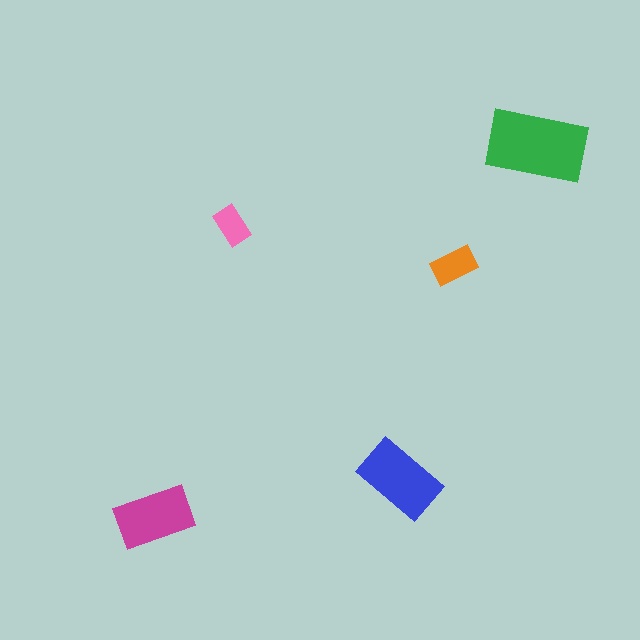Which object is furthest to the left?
The magenta rectangle is leftmost.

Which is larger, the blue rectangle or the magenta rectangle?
The blue one.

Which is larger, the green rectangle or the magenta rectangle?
The green one.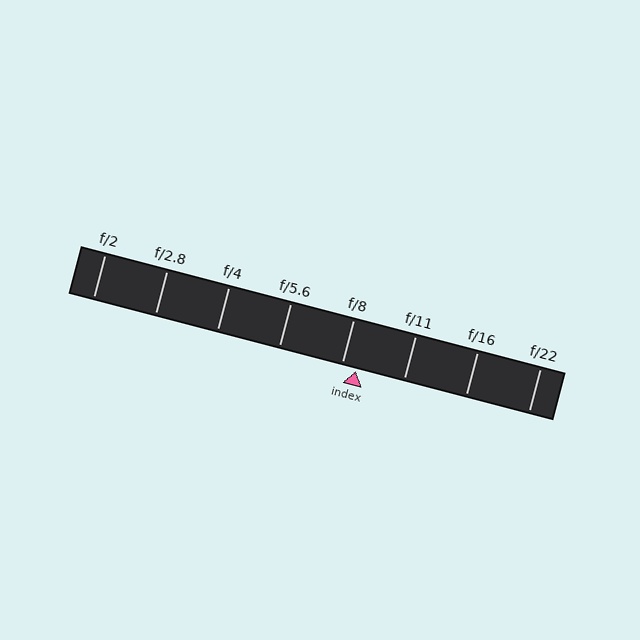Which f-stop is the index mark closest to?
The index mark is closest to f/8.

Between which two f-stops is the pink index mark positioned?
The index mark is between f/8 and f/11.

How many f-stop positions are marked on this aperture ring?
There are 8 f-stop positions marked.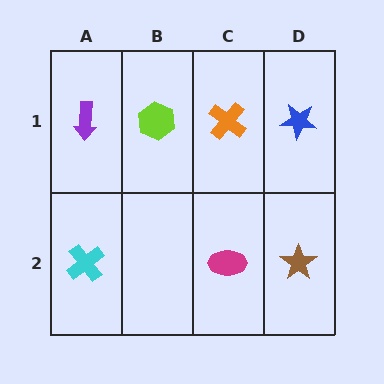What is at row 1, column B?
A lime hexagon.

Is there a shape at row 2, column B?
No, that cell is empty.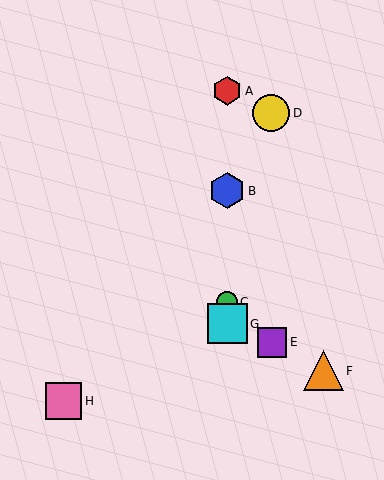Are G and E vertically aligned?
No, G is at x≈227 and E is at x≈272.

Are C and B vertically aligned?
Yes, both are at x≈227.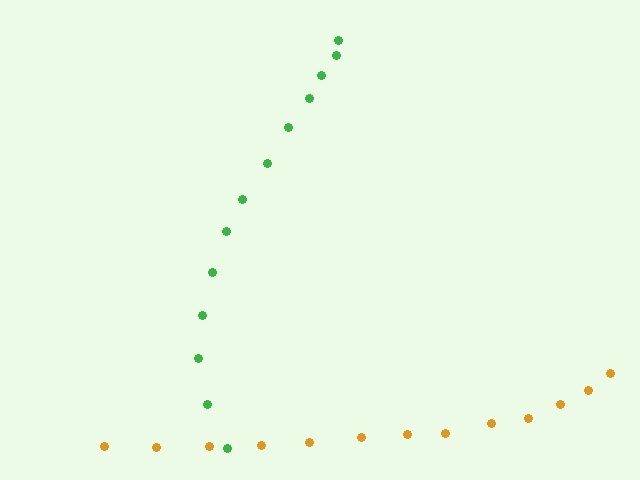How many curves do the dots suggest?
There are 2 distinct paths.